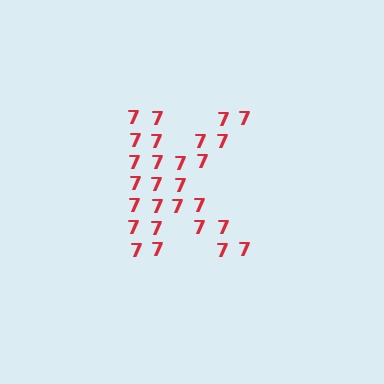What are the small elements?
The small elements are digit 7's.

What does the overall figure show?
The overall figure shows the letter K.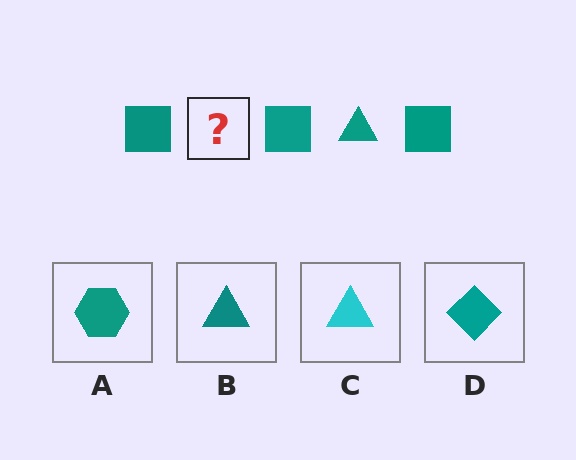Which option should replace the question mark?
Option B.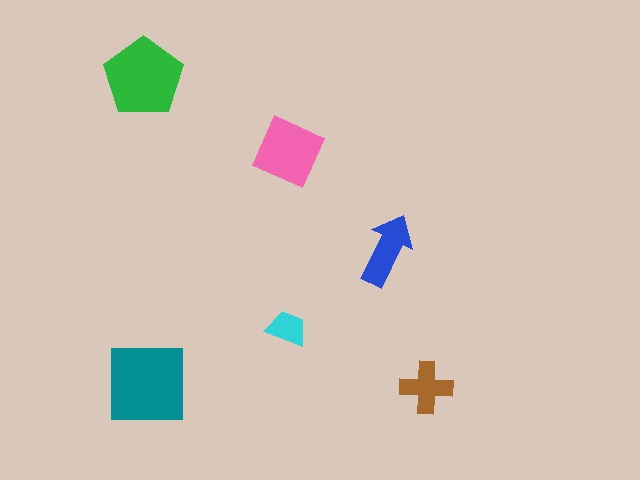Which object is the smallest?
The cyan trapezoid.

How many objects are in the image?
There are 6 objects in the image.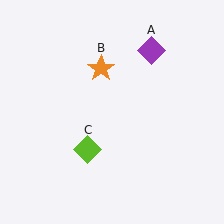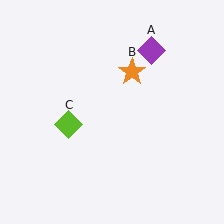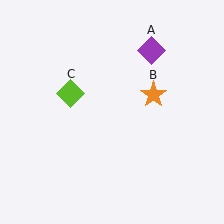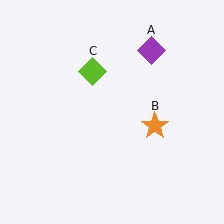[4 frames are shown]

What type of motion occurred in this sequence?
The orange star (object B), lime diamond (object C) rotated clockwise around the center of the scene.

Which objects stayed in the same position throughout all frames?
Purple diamond (object A) remained stationary.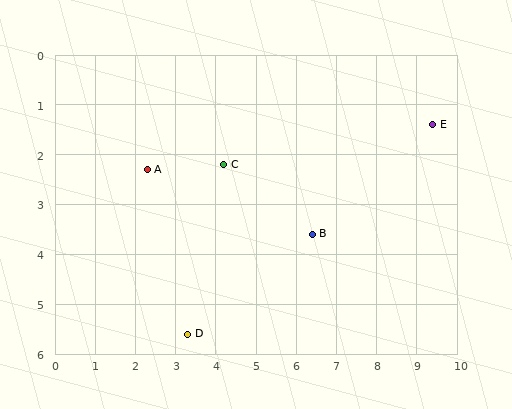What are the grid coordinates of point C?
Point C is at approximately (4.2, 2.2).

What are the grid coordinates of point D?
Point D is at approximately (3.3, 5.6).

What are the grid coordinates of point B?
Point B is at approximately (6.4, 3.6).